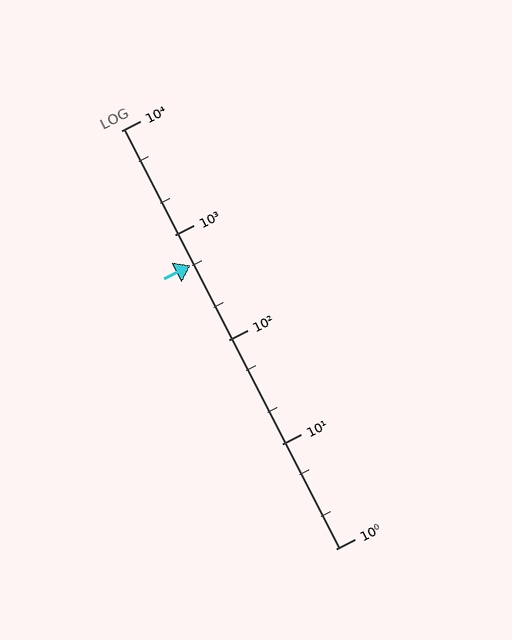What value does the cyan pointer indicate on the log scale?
The pointer indicates approximately 510.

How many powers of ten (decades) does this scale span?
The scale spans 4 decades, from 1 to 10000.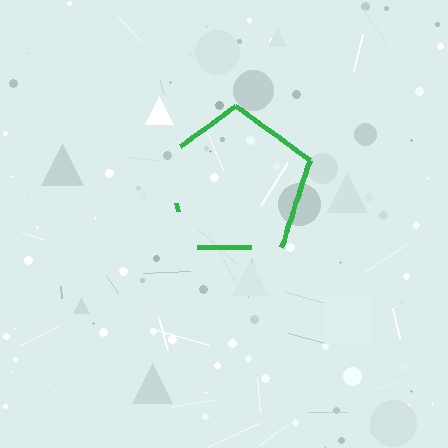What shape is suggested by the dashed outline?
The dashed outline suggests a pentagon.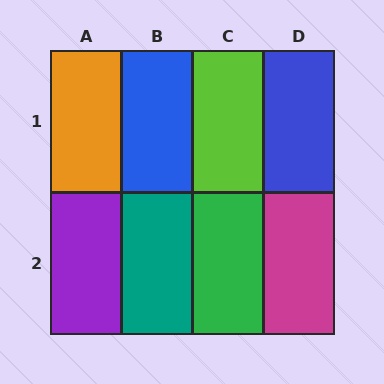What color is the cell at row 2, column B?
Teal.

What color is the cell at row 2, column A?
Purple.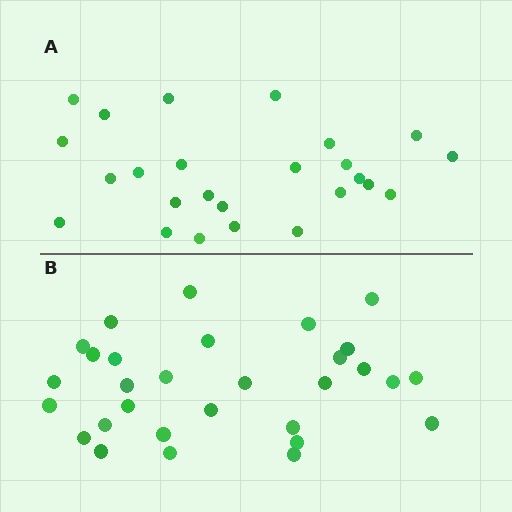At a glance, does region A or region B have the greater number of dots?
Region B (the bottom region) has more dots.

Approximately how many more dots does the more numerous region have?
Region B has about 5 more dots than region A.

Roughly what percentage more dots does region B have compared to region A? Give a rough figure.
About 20% more.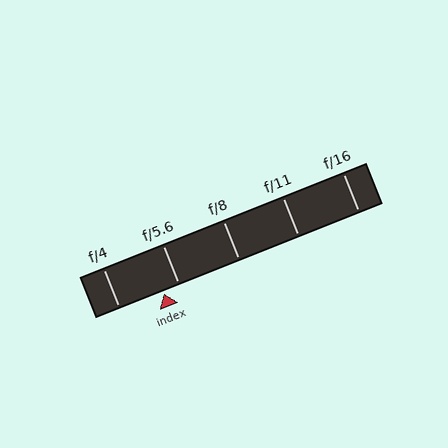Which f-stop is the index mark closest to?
The index mark is closest to f/5.6.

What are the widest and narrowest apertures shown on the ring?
The widest aperture shown is f/4 and the narrowest is f/16.